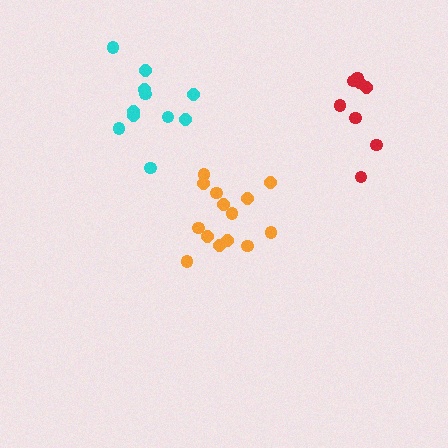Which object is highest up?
The red cluster is topmost.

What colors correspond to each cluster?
The clusters are colored: red, orange, cyan.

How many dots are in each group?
Group 1: 8 dots, Group 2: 14 dots, Group 3: 11 dots (33 total).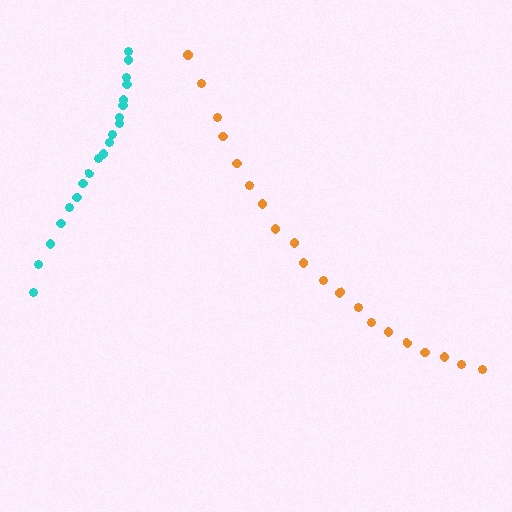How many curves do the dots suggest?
There are 2 distinct paths.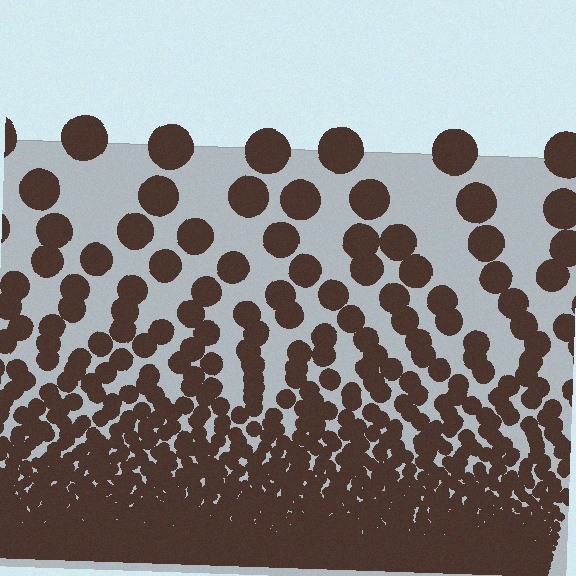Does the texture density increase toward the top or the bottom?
Density increases toward the bottom.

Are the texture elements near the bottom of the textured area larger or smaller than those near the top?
Smaller. The gradient is inverted — elements near the bottom are smaller and denser.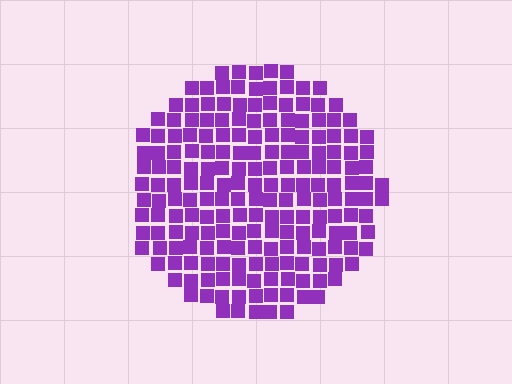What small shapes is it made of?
It is made of small squares.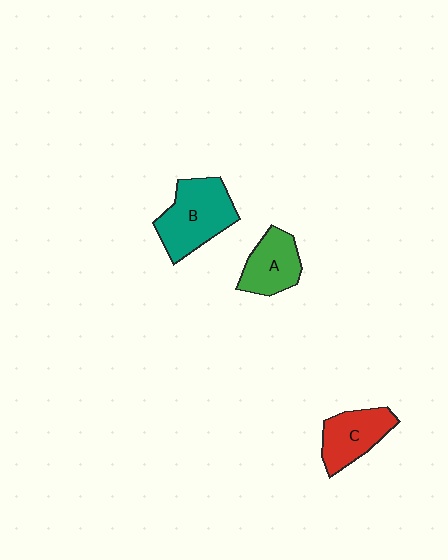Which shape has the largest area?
Shape B (teal).